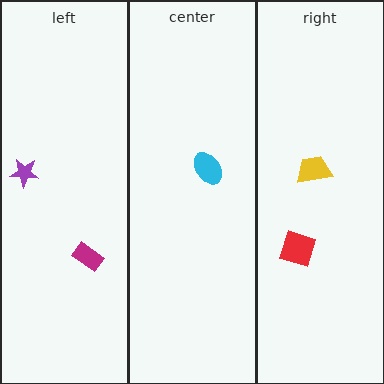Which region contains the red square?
The right region.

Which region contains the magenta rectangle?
The left region.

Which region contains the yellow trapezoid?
The right region.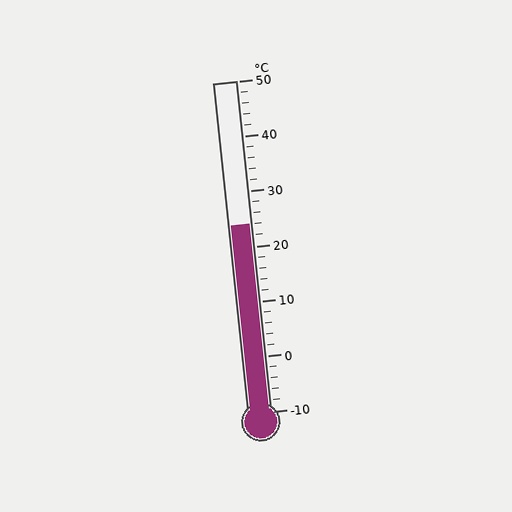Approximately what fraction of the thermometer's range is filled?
The thermometer is filled to approximately 55% of its range.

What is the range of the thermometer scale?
The thermometer scale ranges from -10°C to 50°C.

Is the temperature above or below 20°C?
The temperature is above 20°C.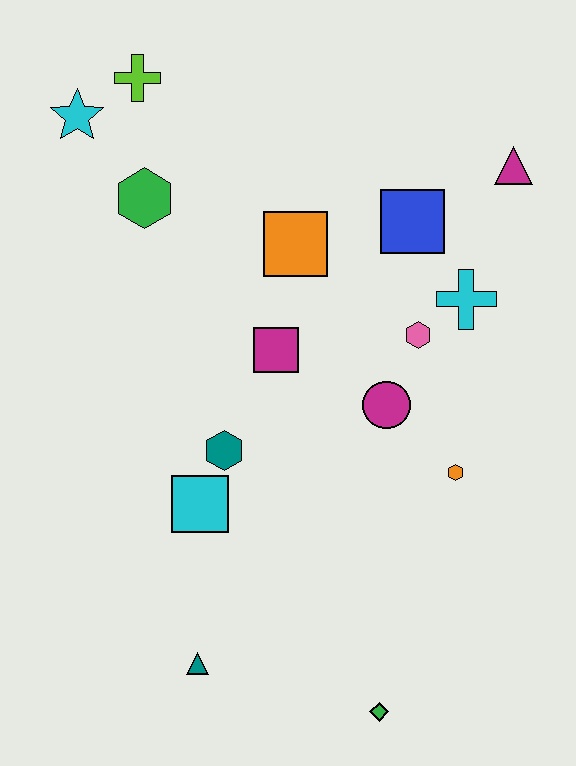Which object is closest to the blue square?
The cyan cross is closest to the blue square.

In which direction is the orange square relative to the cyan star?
The orange square is to the right of the cyan star.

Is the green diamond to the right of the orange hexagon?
No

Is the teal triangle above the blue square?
No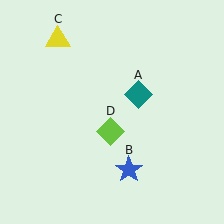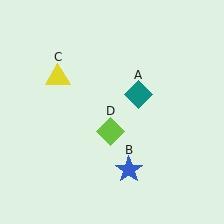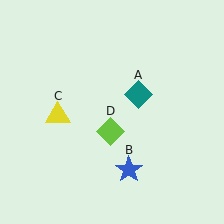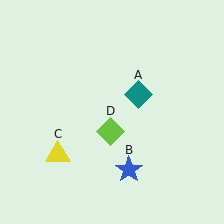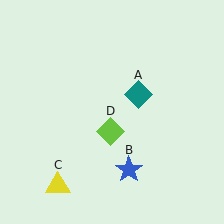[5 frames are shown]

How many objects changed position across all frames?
1 object changed position: yellow triangle (object C).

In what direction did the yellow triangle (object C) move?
The yellow triangle (object C) moved down.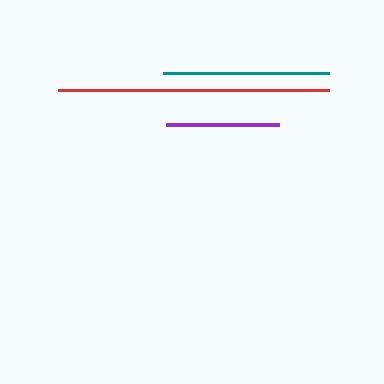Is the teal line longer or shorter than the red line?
The red line is longer than the teal line.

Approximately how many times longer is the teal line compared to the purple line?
The teal line is approximately 1.5 times the length of the purple line.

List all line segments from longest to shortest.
From longest to shortest: red, teal, purple.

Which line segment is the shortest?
The purple line is the shortest at approximately 113 pixels.